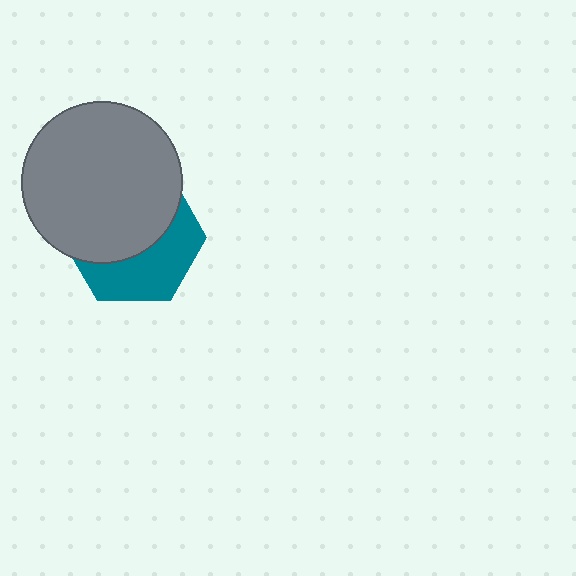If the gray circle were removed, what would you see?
You would see the complete teal hexagon.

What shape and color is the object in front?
The object in front is a gray circle.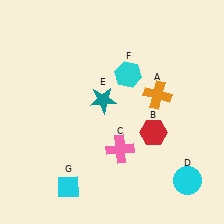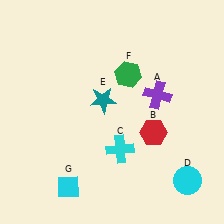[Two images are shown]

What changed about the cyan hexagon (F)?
In Image 1, F is cyan. In Image 2, it changed to green.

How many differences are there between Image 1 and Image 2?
There are 3 differences between the two images.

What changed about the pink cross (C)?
In Image 1, C is pink. In Image 2, it changed to cyan.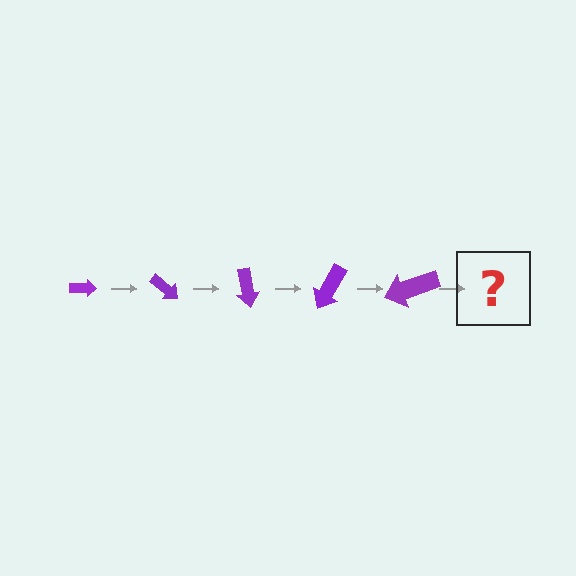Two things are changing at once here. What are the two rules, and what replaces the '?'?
The two rules are that the arrow grows larger each step and it rotates 40 degrees each step. The '?' should be an arrow, larger than the previous one and rotated 200 degrees from the start.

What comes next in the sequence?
The next element should be an arrow, larger than the previous one and rotated 200 degrees from the start.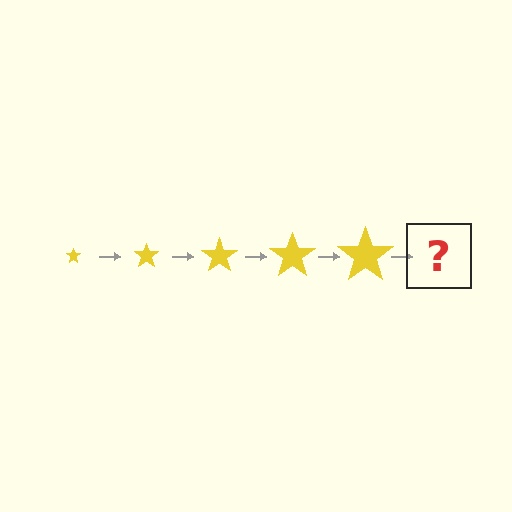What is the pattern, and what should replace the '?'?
The pattern is that the star gets progressively larger each step. The '?' should be a yellow star, larger than the previous one.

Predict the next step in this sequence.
The next step is a yellow star, larger than the previous one.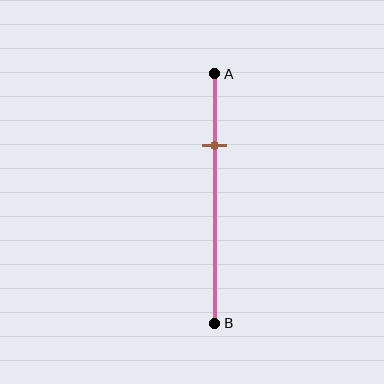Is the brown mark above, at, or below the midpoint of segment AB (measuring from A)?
The brown mark is above the midpoint of segment AB.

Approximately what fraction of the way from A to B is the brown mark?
The brown mark is approximately 30% of the way from A to B.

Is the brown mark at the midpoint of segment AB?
No, the mark is at about 30% from A, not at the 50% midpoint.